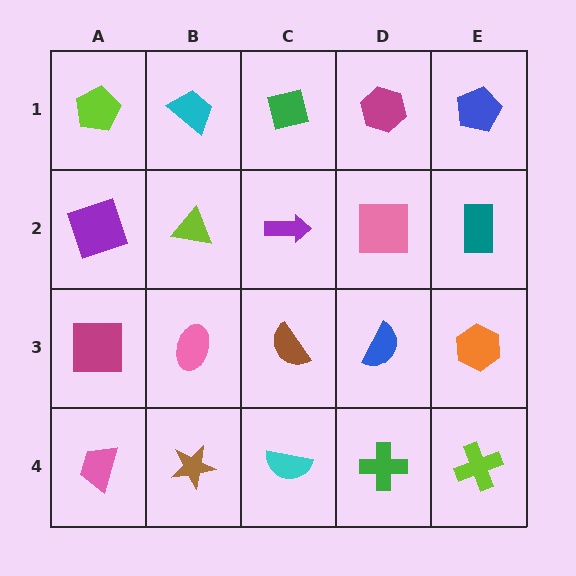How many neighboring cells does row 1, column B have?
3.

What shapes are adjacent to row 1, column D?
A pink square (row 2, column D), a green square (row 1, column C), a blue pentagon (row 1, column E).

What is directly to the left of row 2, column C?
A lime triangle.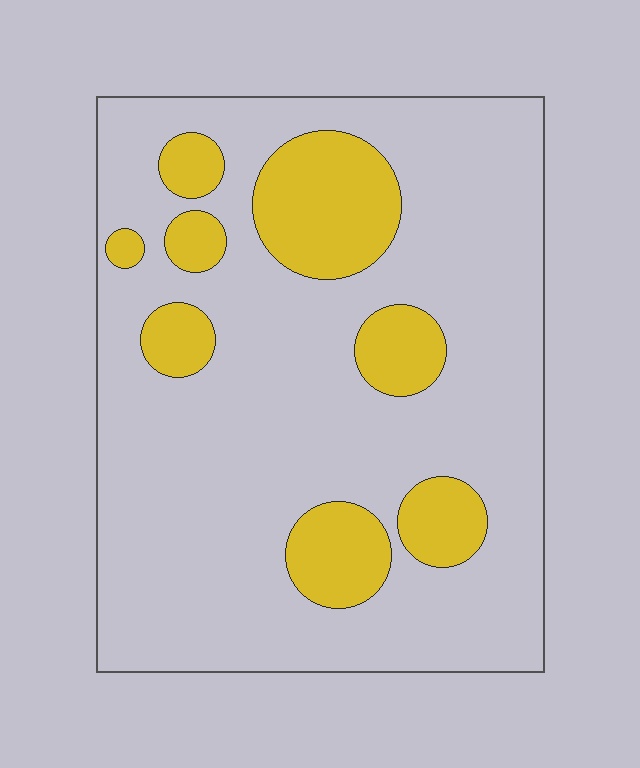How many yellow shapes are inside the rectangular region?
8.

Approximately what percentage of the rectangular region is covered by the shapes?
Approximately 20%.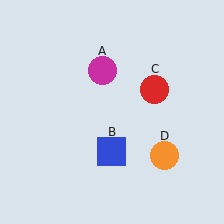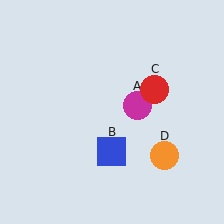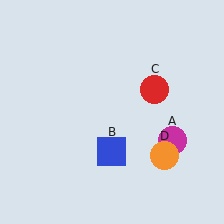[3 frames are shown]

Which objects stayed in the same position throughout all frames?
Blue square (object B) and red circle (object C) and orange circle (object D) remained stationary.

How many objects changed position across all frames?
1 object changed position: magenta circle (object A).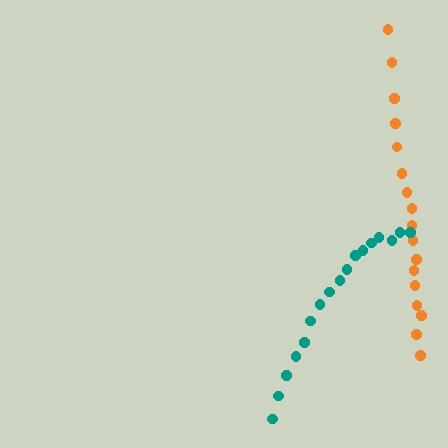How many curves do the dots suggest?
There are 2 distinct paths.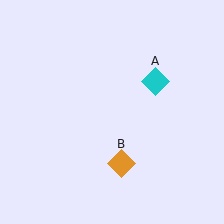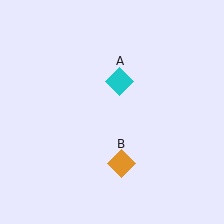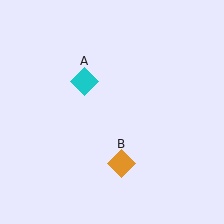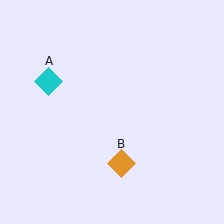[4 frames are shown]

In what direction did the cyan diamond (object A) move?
The cyan diamond (object A) moved left.